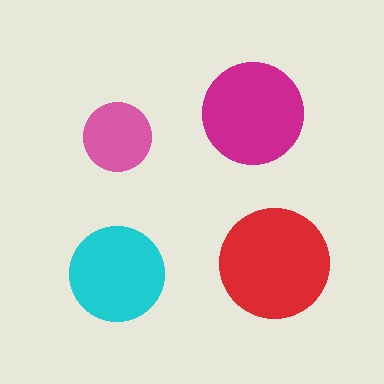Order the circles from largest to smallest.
the red one, the magenta one, the cyan one, the pink one.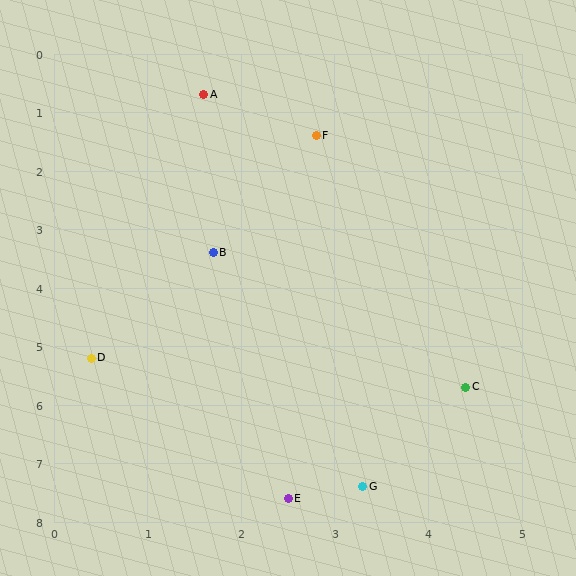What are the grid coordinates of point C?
Point C is at approximately (4.4, 5.7).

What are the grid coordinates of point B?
Point B is at approximately (1.7, 3.4).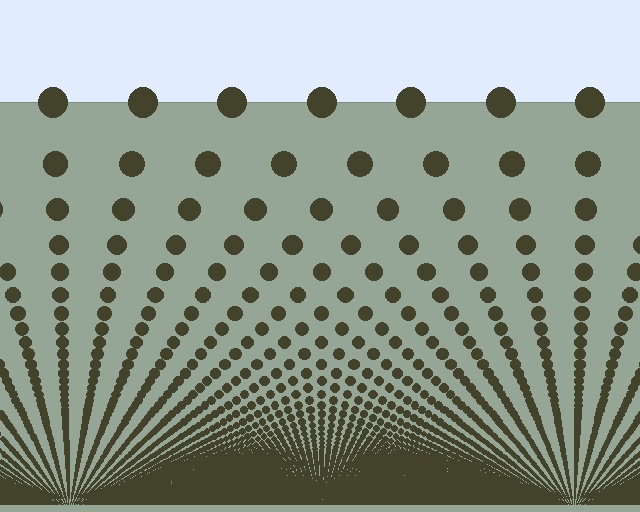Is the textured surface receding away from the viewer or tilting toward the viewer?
The surface appears to tilt toward the viewer. Texture elements get larger and sparser toward the top.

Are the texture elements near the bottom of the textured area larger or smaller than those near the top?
Smaller. The gradient is inverted — elements near the bottom are smaller and denser.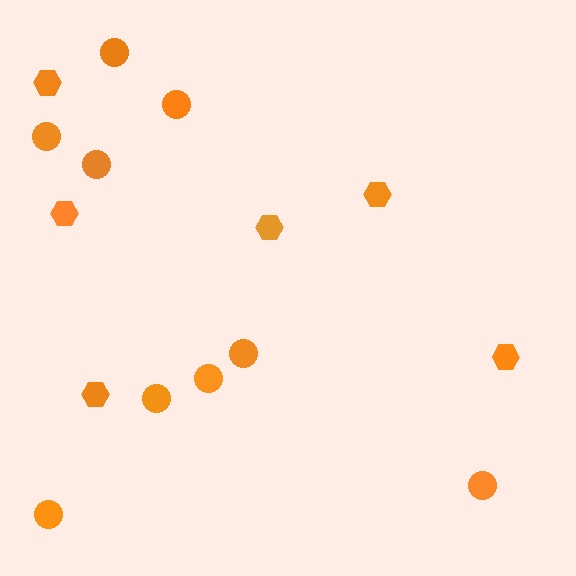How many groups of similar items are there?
There are 2 groups: one group of hexagons (6) and one group of circles (9).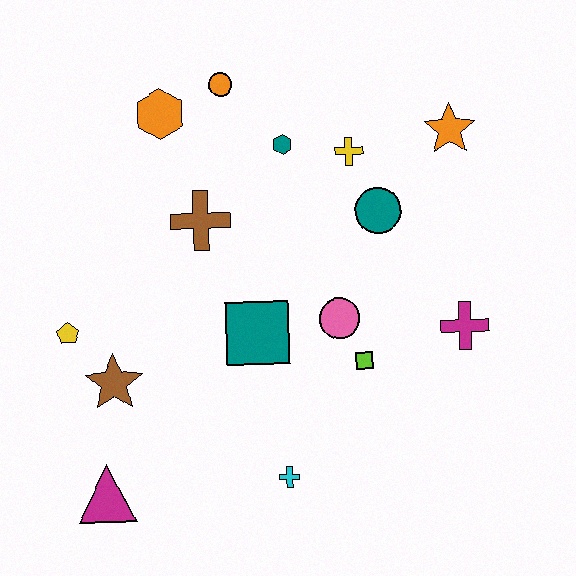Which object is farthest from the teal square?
The orange star is farthest from the teal square.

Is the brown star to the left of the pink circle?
Yes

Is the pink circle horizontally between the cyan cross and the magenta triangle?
No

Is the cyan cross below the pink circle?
Yes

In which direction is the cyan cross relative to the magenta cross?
The cyan cross is to the left of the magenta cross.